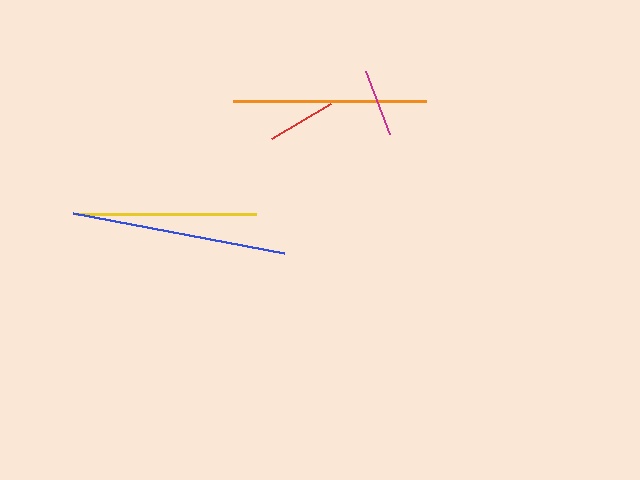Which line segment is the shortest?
The magenta line is the shortest at approximately 67 pixels.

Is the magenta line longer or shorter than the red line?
The red line is longer than the magenta line.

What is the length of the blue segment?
The blue segment is approximately 215 pixels long.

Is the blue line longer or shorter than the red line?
The blue line is longer than the red line.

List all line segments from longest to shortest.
From longest to shortest: blue, orange, yellow, red, magenta.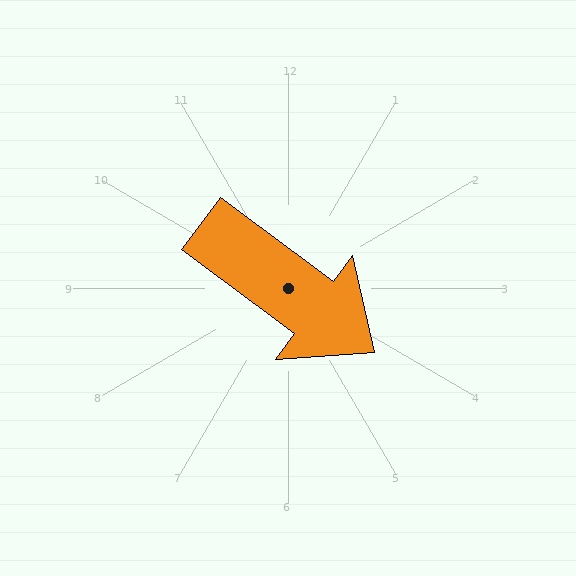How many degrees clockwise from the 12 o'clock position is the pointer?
Approximately 126 degrees.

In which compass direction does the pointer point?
Southeast.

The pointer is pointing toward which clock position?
Roughly 4 o'clock.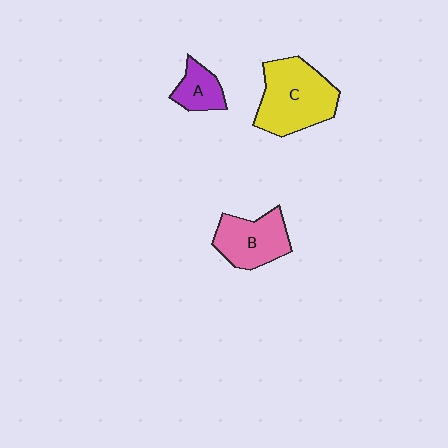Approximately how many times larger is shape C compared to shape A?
Approximately 2.5 times.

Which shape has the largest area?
Shape C (yellow).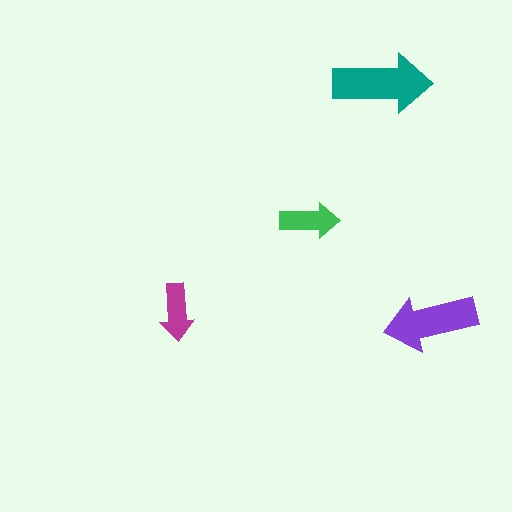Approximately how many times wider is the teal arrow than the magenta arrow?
About 1.5 times wider.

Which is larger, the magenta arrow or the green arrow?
The green one.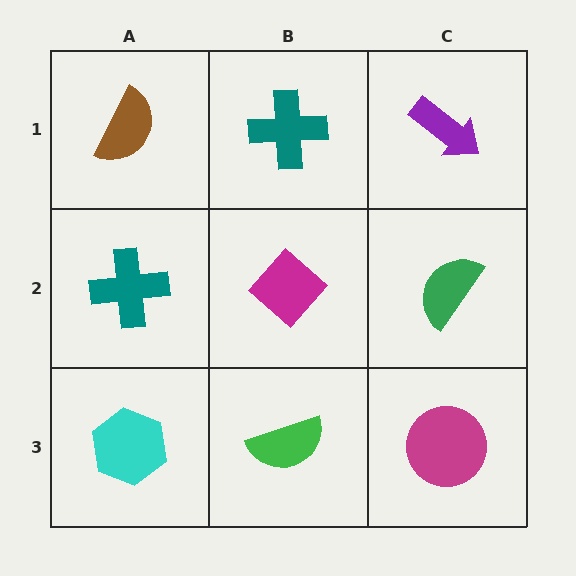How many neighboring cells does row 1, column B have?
3.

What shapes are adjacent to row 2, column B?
A teal cross (row 1, column B), a green semicircle (row 3, column B), a teal cross (row 2, column A), a green semicircle (row 2, column C).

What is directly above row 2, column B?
A teal cross.